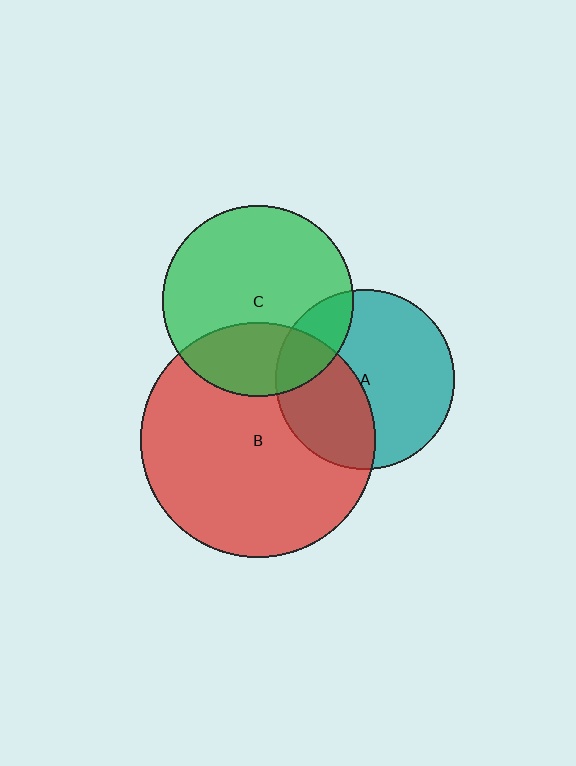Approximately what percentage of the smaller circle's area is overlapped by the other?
Approximately 20%.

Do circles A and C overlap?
Yes.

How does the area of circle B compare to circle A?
Approximately 1.7 times.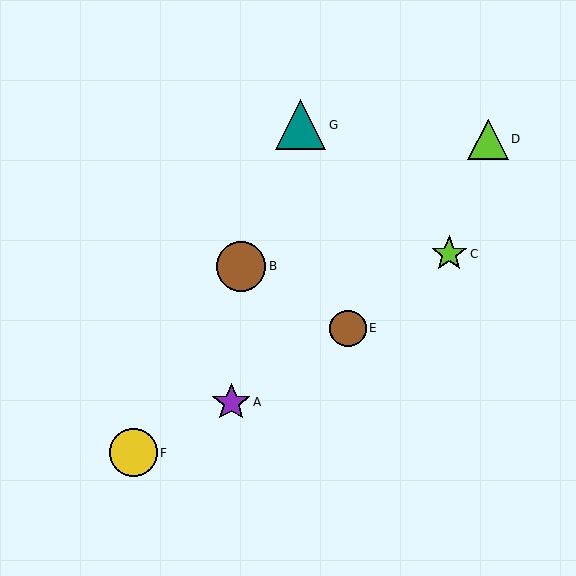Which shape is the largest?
The teal triangle (labeled G) is the largest.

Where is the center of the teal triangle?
The center of the teal triangle is at (301, 125).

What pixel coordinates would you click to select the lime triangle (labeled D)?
Click at (488, 139) to select the lime triangle D.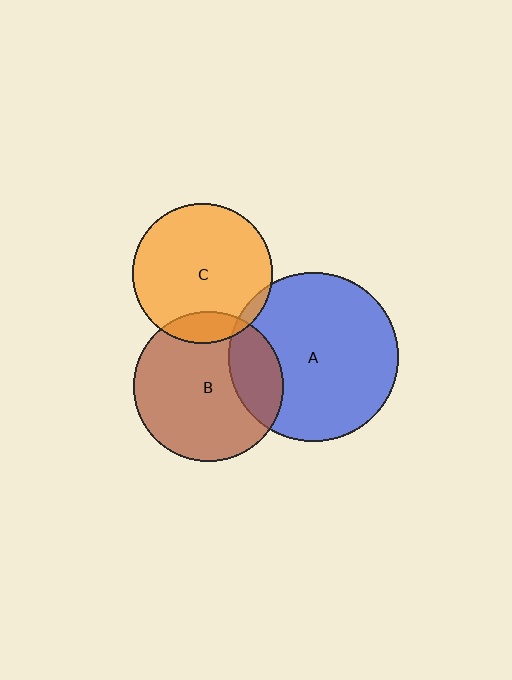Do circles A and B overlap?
Yes.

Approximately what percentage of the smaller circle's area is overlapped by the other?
Approximately 25%.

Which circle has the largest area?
Circle A (blue).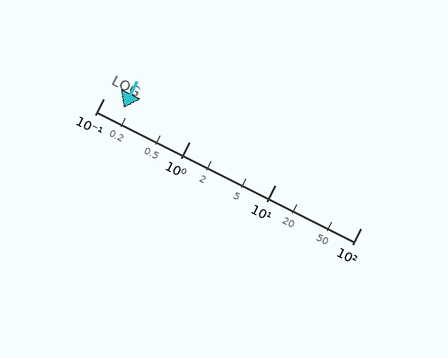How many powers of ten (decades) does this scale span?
The scale spans 3 decades, from 0.1 to 100.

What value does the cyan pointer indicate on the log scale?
The pointer indicates approximately 0.17.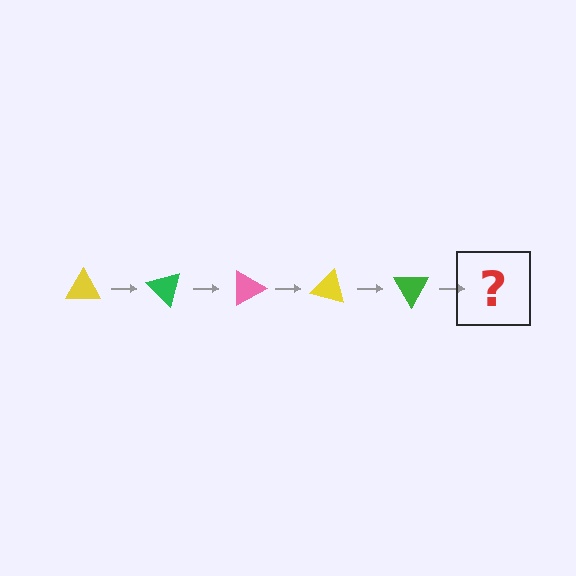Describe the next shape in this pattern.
It should be a pink triangle, rotated 225 degrees from the start.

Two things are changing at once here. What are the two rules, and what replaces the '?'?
The two rules are that it rotates 45 degrees each step and the color cycles through yellow, green, and pink. The '?' should be a pink triangle, rotated 225 degrees from the start.